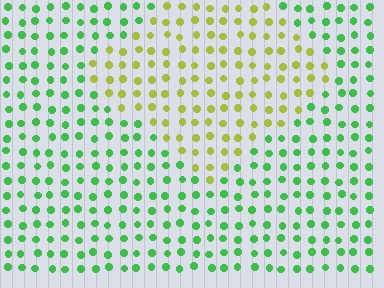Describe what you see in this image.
The image is filled with small green elements in a uniform arrangement. A diamond-shaped region is visible where the elements are tinted to a slightly different hue, forming a subtle color boundary.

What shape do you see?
I see a diamond.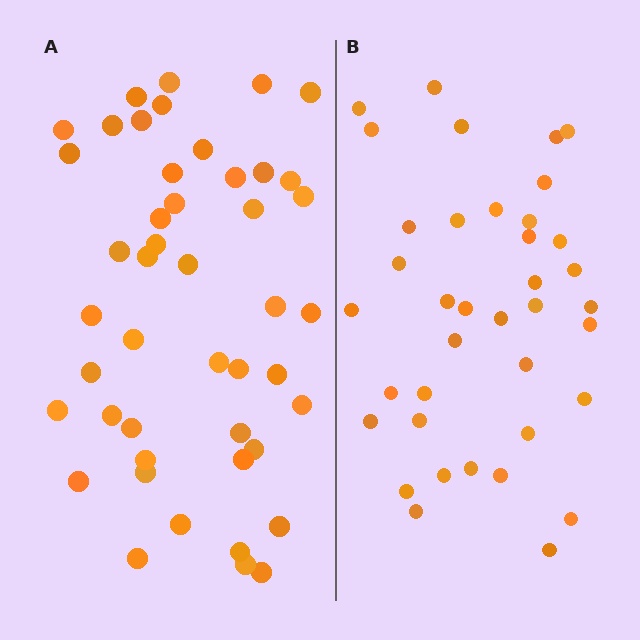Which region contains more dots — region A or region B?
Region A (the left region) has more dots.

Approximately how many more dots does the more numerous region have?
Region A has roughly 8 or so more dots than region B.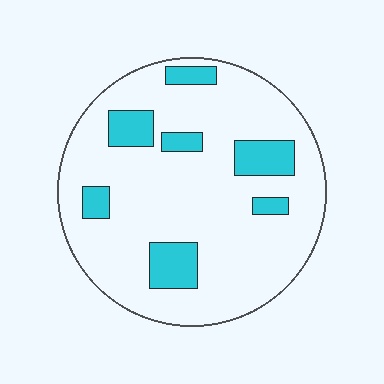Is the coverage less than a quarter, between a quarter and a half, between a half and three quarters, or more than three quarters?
Less than a quarter.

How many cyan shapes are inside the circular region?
7.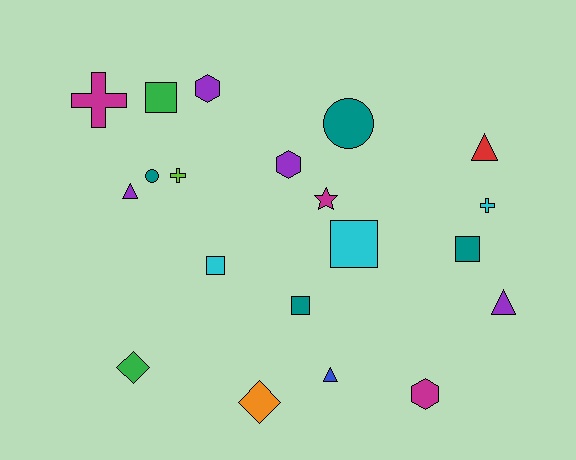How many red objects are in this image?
There is 1 red object.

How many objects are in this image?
There are 20 objects.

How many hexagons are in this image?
There are 3 hexagons.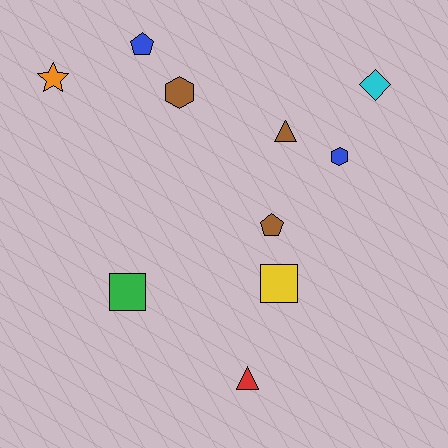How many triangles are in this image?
There are 2 triangles.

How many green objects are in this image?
There is 1 green object.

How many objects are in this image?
There are 10 objects.